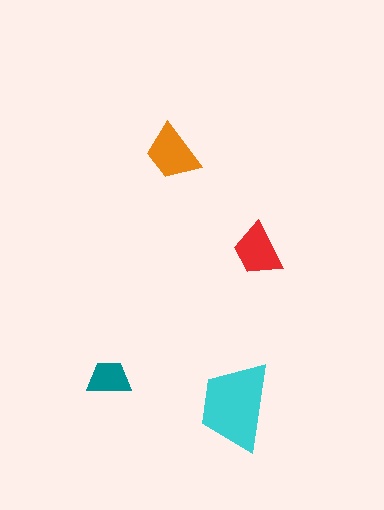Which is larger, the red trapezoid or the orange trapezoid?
The orange one.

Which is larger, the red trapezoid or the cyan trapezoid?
The cyan one.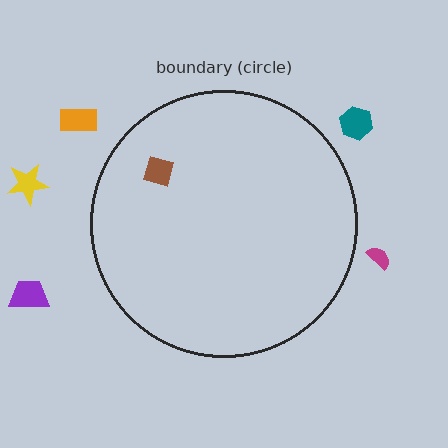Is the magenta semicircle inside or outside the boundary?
Outside.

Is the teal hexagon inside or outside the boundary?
Outside.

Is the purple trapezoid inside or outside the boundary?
Outside.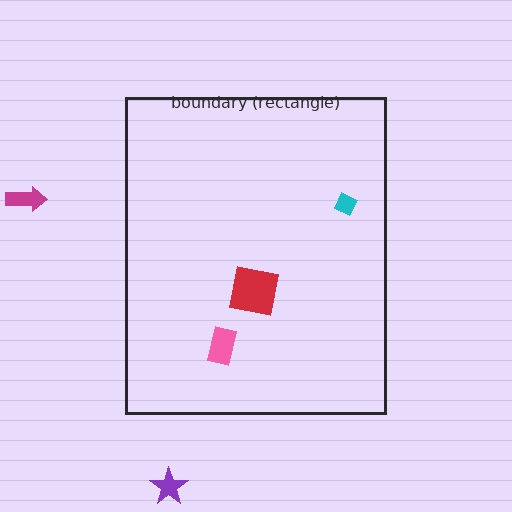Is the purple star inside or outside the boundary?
Outside.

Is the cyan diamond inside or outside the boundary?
Inside.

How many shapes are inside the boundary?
3 inside, 2 outside.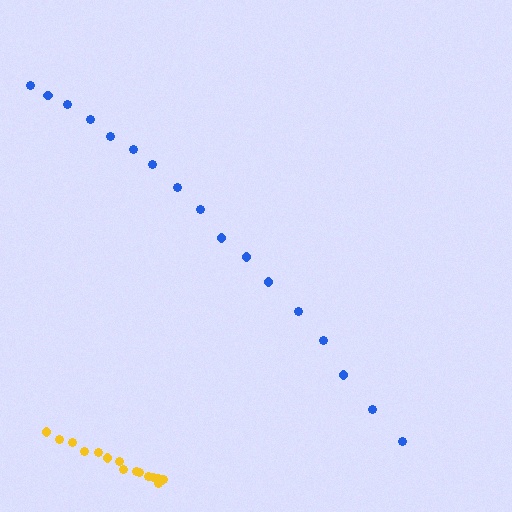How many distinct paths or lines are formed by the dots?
There are 2 distinct paths.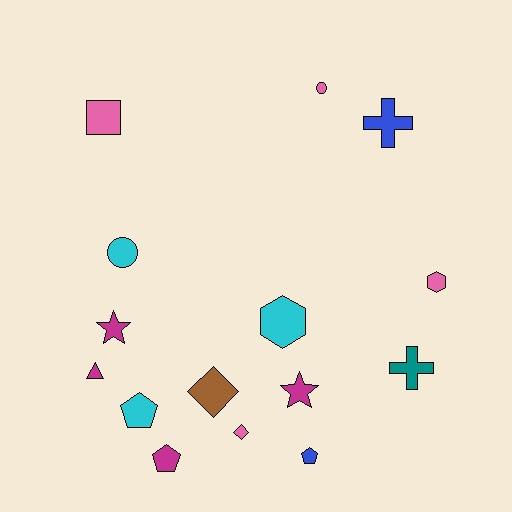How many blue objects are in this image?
There are 2 blue objects.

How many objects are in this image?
There are 15 objects.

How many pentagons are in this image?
There are 3 pentagons.